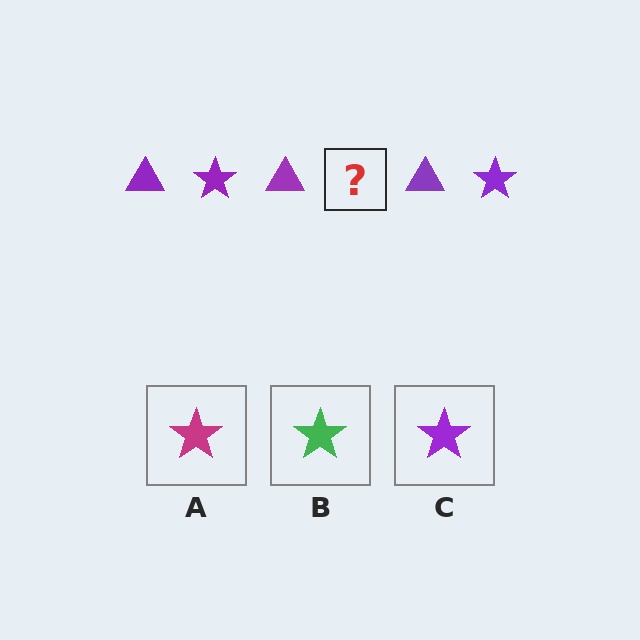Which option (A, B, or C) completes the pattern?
C.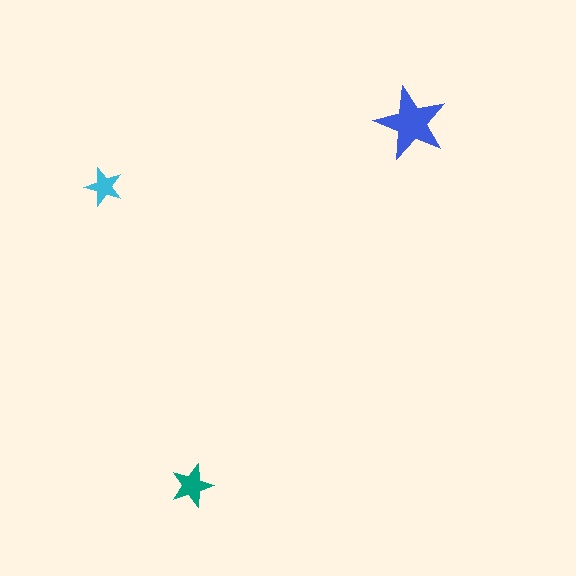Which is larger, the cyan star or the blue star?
The blue one.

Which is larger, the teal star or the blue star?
The blue one.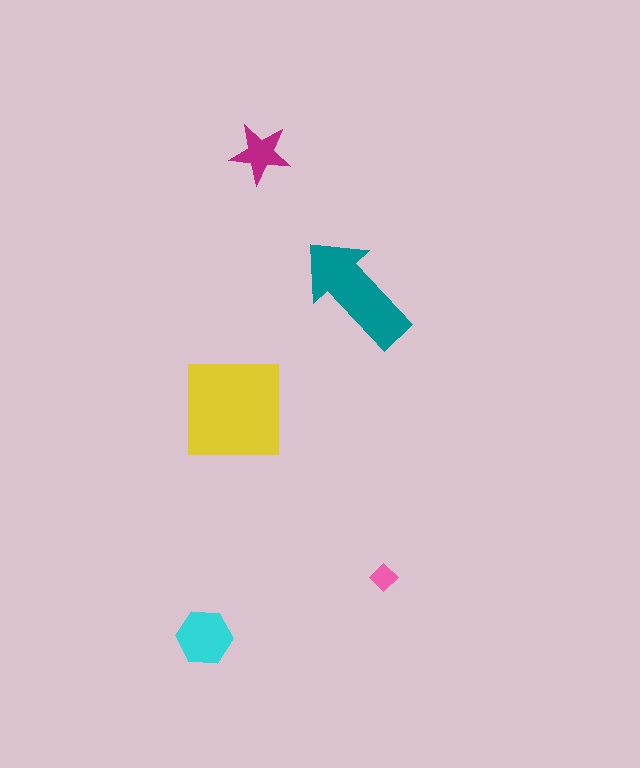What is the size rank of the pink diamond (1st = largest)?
5th.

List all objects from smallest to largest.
The pink diamond, the magenta star, the cyan hexagon, the teal arrow, the yellow square.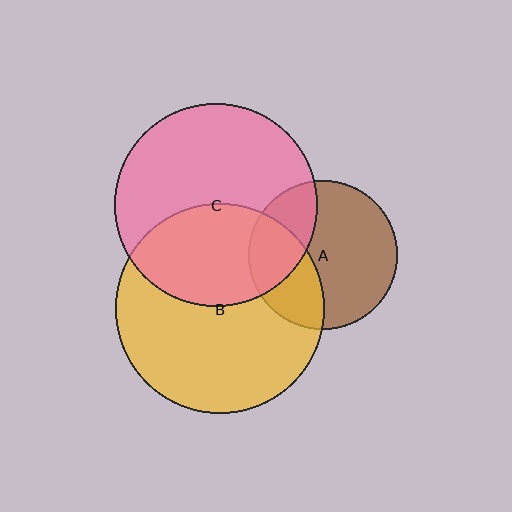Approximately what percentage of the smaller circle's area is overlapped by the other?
Approximately 40%.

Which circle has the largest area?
Circle B (yellow).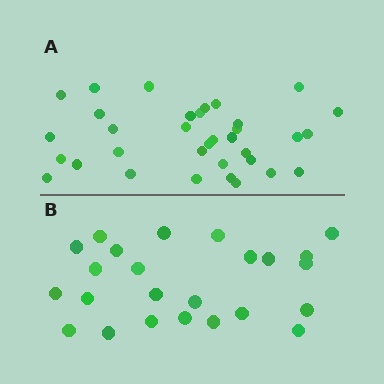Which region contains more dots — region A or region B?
Region A (the top region) has more dots.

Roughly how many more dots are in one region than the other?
Region A has roughly 10 or so more dots than region B.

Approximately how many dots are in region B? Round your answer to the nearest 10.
About 20 dots. (The exact count is 24, which rounds to 20.)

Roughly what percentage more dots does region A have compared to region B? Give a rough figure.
About 40% more.